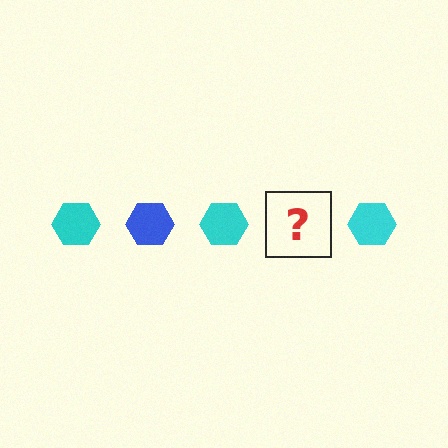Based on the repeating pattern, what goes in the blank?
The blank should be a blue hexagon.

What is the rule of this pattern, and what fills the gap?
The rule is that the pattern cycles through cyan, blue hexagons. The gap should be filled with a blue hexagon.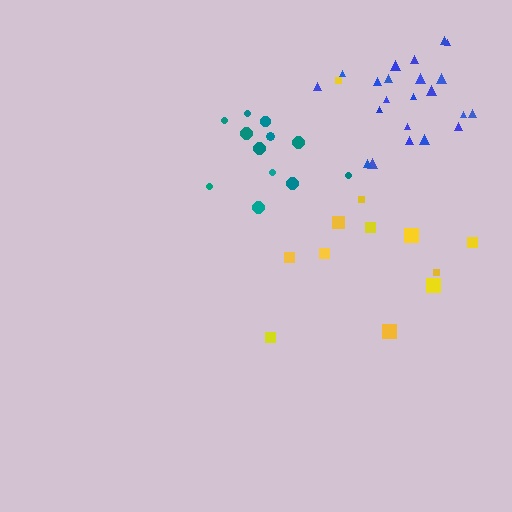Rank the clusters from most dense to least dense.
blue, teal, yellow.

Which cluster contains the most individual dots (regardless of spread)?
Blue (22).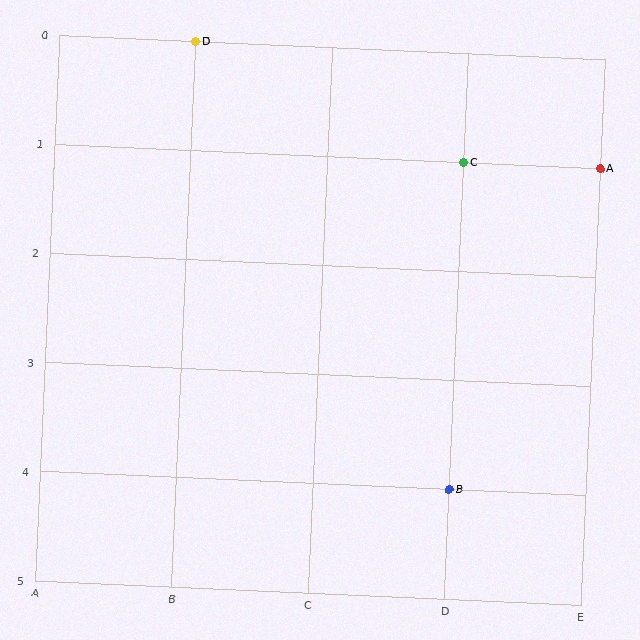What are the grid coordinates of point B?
Point B is at grid coordinates (D, 4).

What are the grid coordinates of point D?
Point D is at grid coordinates (B, 0).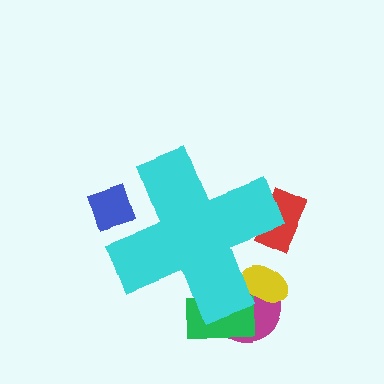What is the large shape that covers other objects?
A cyan cross.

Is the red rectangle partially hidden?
Yes, the red rectangle is partially hidden behind the cyan cross.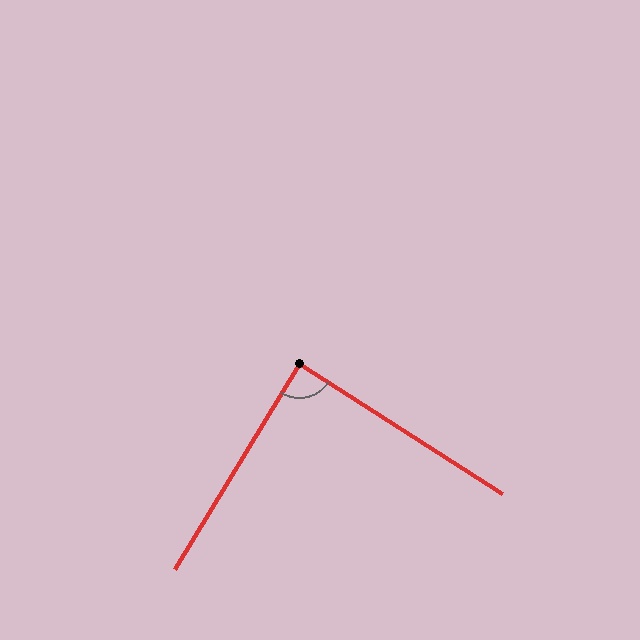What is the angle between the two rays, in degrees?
Approximately 89 degrees.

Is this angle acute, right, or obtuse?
It is approximately a right angle.